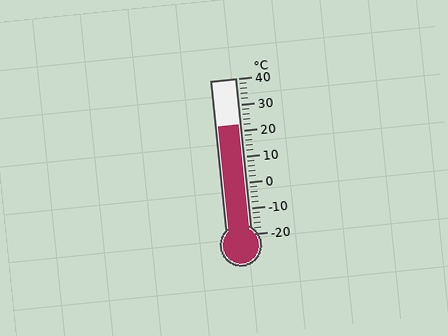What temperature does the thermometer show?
The thermometer shows approximately 22°C.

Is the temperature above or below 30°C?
The temperature is below 30°C.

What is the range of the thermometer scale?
The thermometer scale ranges from -20°C to 40°C.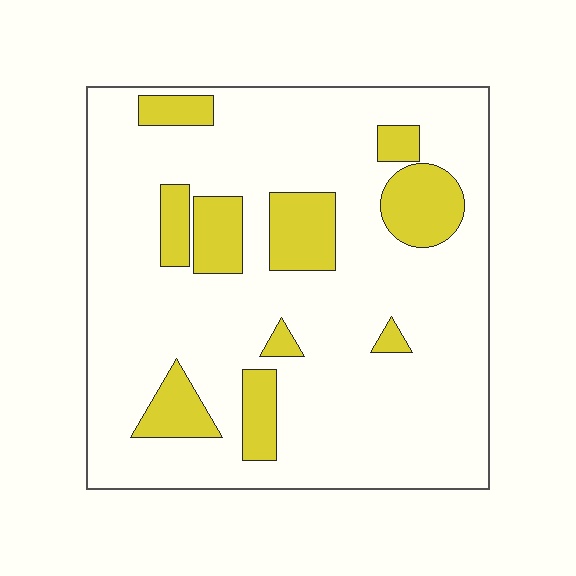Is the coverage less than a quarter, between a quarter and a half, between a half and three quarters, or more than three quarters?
Less than a quarter.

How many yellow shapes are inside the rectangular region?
10.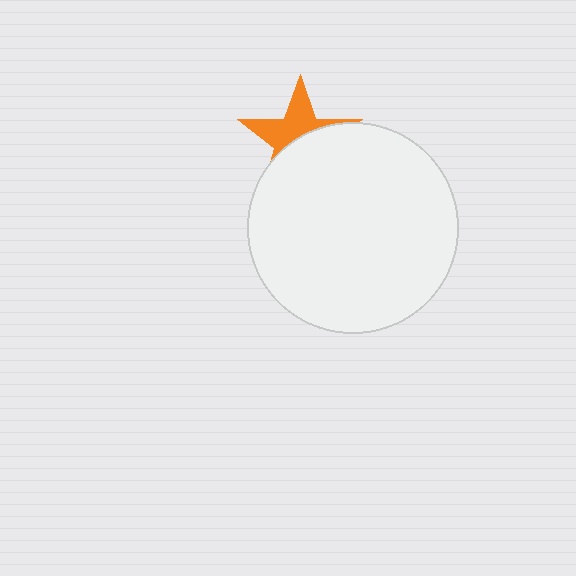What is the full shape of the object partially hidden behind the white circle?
The partially hidden object is an orange star.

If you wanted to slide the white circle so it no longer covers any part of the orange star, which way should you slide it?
Slide it down — that is the most direct way to separate the two shapes.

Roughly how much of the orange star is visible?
About half of it is visible (roughly 46%).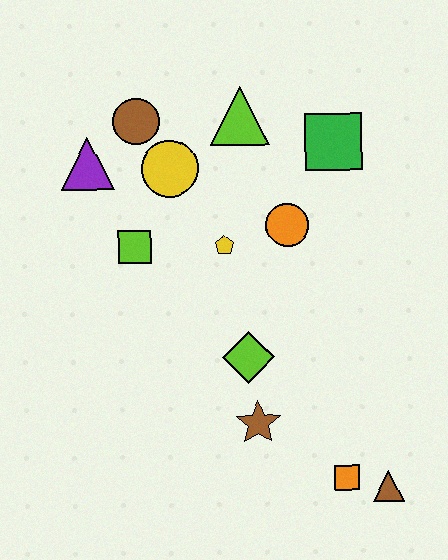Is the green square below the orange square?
No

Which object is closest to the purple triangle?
The brown circle is closest to the purple triangle.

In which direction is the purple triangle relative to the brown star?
The purple triangle is above the brown star.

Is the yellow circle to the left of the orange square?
Yes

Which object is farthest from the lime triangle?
The brown triangle is farthest from the lime triangle.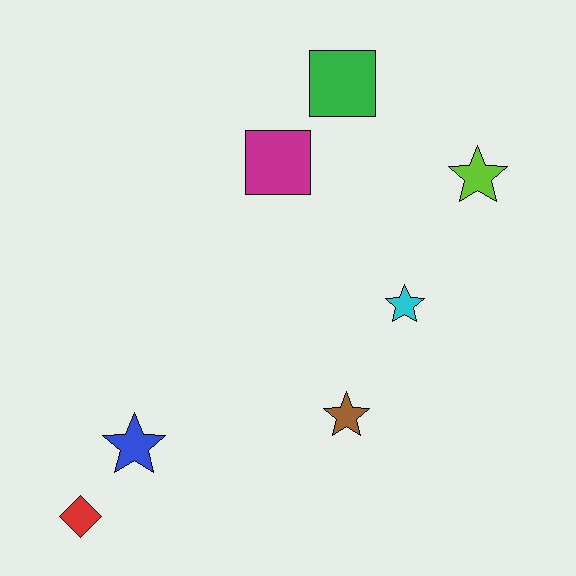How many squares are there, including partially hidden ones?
There are 2 squares.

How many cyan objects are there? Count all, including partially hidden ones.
There is 1 cyan object.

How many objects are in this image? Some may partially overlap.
There are 7 objects.